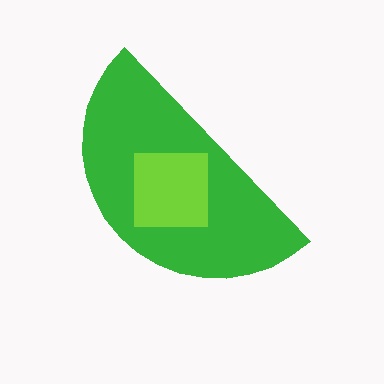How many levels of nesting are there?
2.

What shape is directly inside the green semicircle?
The lime square.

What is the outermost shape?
The green semicircle.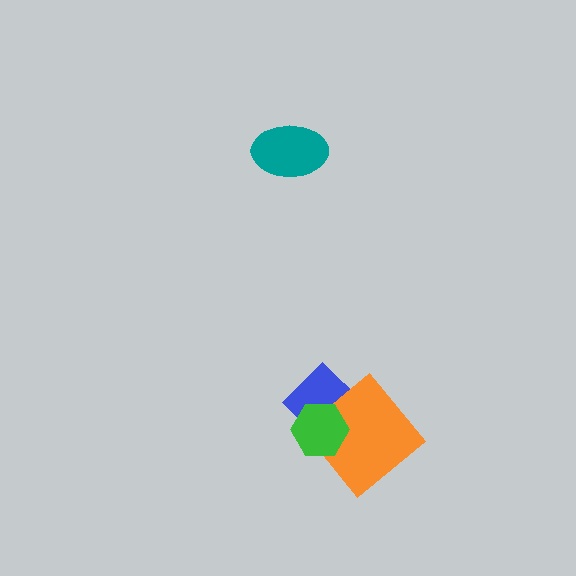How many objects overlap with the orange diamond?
2 objects overlap with the orange diamond.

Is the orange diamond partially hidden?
Yes, it is partially covered by another shape.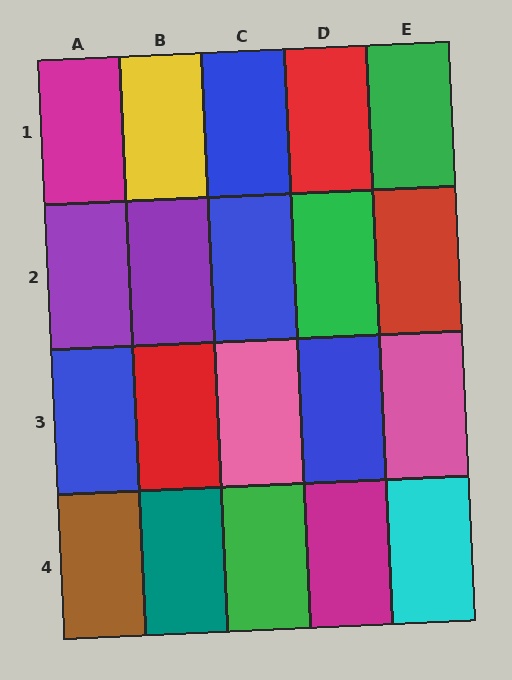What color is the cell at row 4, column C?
Green.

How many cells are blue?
4 cells are blue.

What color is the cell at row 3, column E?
Pink.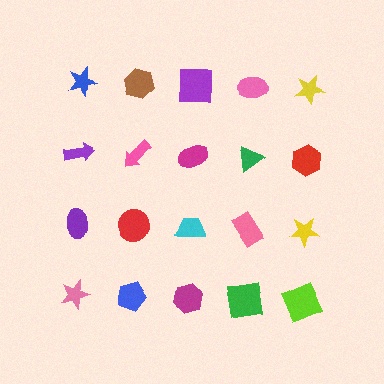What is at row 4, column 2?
A blue pentagon.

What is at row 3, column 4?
A pink rectangle.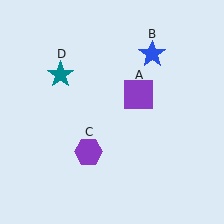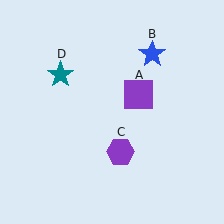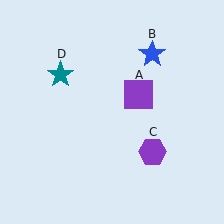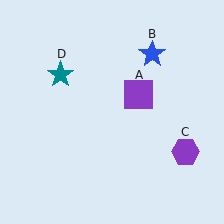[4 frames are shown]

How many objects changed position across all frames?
1 object changed position: purple hexagon (object C).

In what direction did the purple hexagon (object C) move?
The purple hexagon (object C) moved right.